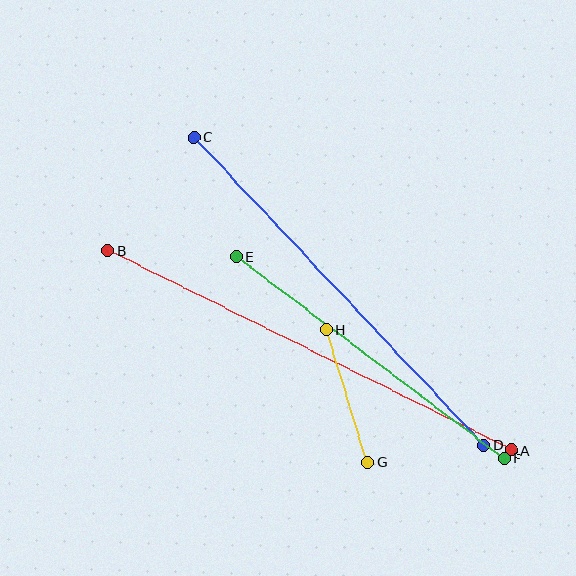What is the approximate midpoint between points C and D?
The midpoint is at approximately (339, 291) pixels.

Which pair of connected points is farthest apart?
Points A and B are farthest apart.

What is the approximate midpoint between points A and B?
The midpoint is at approximately (310, 350) pixels.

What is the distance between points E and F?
The distance is approximately 336 pixels.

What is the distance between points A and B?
The distance is approximately 450 pixels.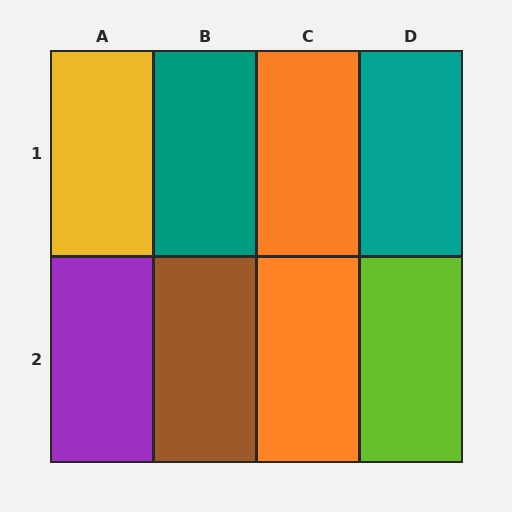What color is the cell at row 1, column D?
Teal.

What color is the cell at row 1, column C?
Orange.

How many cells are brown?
1 cell is brown.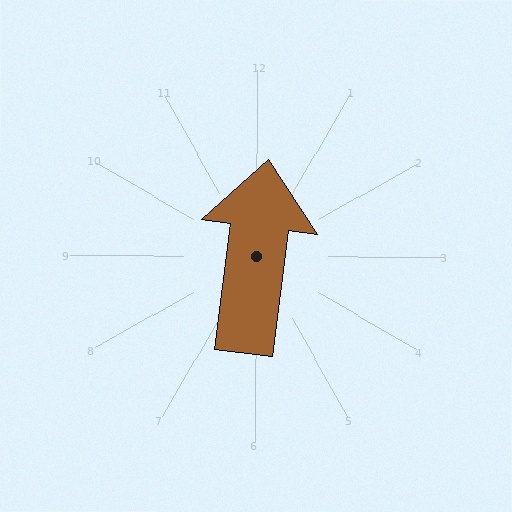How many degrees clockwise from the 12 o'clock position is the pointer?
Approximately 7 degrees.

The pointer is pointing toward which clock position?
Roughly 12 o'clock.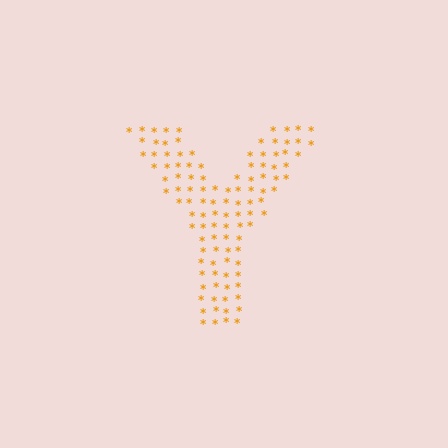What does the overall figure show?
The overall figure shows the letter Y.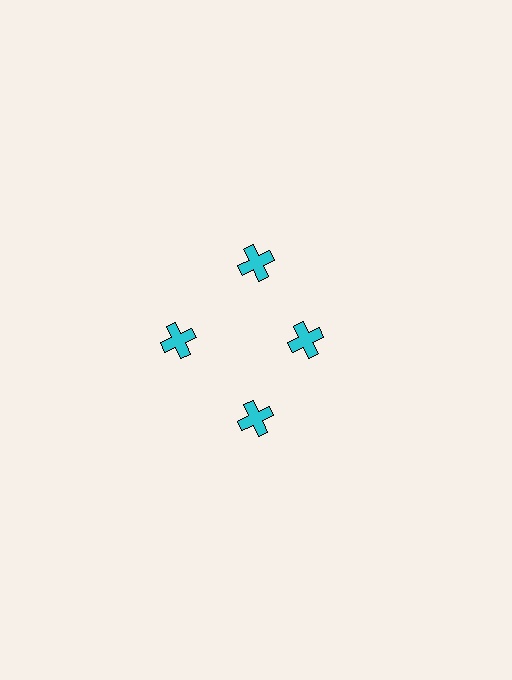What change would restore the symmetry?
The symmetry would be restored by moving it outward, back onto the ring so that all 4 crosses sit at equal angles and equal distance from the center.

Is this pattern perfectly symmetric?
No. The 4 cyan crosses are arranged in a ring, but one element near the 3 o'clock position is pulled inward toward the center, breaking the 4-fold rotational symmetry.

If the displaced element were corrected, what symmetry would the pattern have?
It would have 4-fold rotational symmetry — the pattern would map onto itself every 90 degrees.